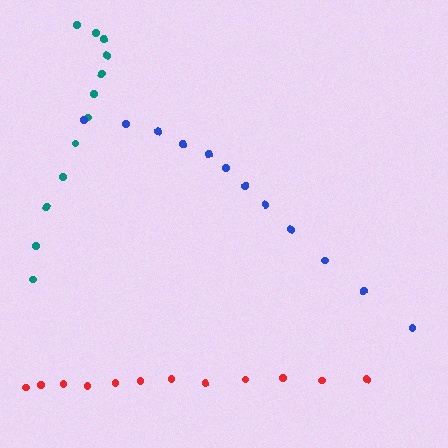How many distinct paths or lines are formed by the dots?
There are 3 distinct paths.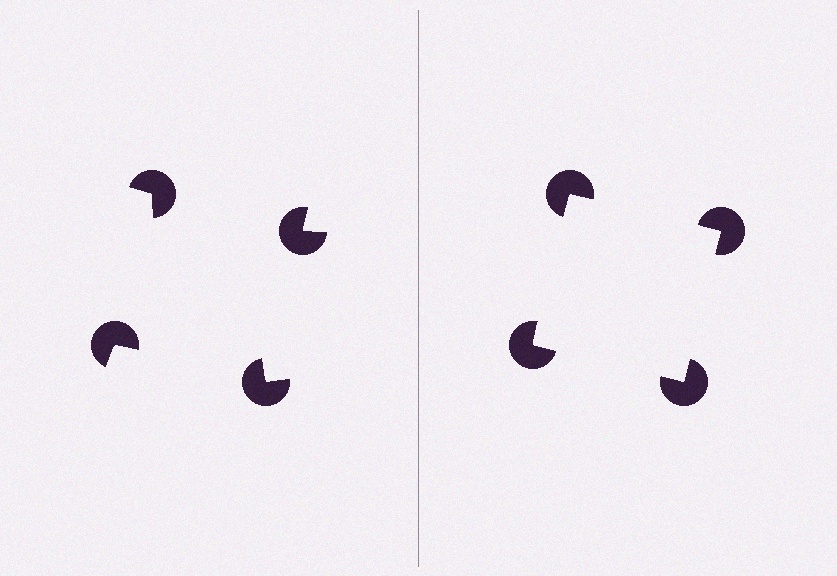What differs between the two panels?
The pac-man discs are positioned identically on both sides; only the wedge orientations differ. On the right they align to a square; on the left they are misaligned.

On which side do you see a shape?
An illusory square appears on the right side. On the left side the wedge cuts are rotated, so no coherent shape forms.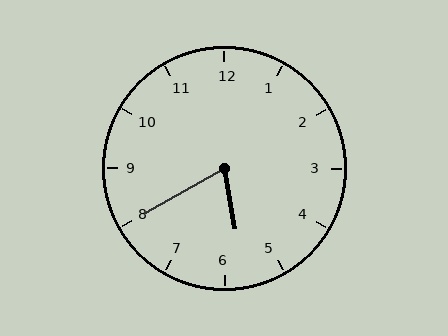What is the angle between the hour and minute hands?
Approximately 70 degrees.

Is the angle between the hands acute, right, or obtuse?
It is acute.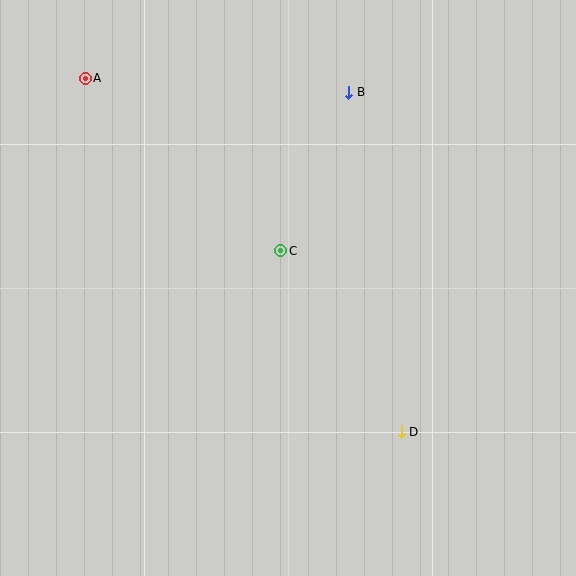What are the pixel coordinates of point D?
Point D is at (401, 432).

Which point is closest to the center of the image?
Point C at (281, 251) is closest to the center.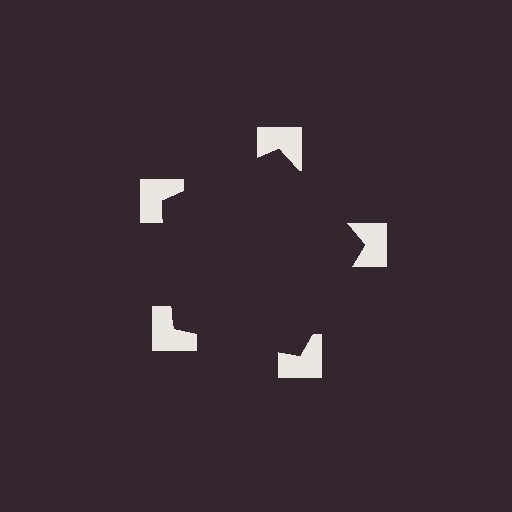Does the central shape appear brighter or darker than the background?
It typically appears slightly darker than the background, even though no actual brightness change is drawn.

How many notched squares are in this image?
There are 5 — one at each vertex of the illusory pentagon.